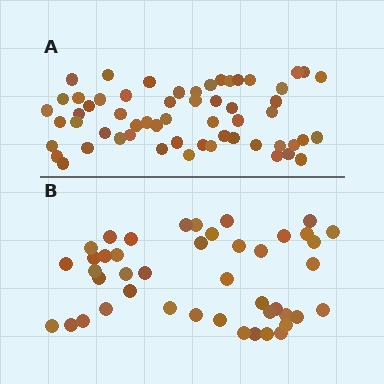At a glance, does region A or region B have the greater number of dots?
Region A (the top region) has more dots.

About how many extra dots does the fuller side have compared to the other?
Region A has approximately 15 more dots than region B.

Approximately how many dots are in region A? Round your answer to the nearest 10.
About 60 dots. (The exact count is 58, which rounds to 60.)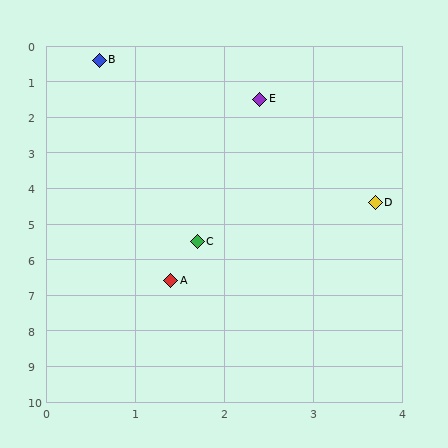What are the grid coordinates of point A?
Point A is at approximately (1.4, 6.6).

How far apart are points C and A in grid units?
Points C and A are about 1.1 grid units apart.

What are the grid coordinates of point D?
Point D is at approximately (3.7, 4.4).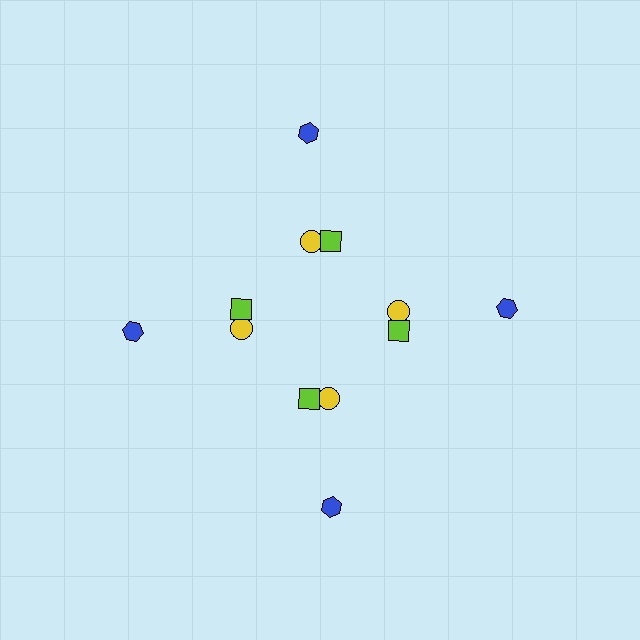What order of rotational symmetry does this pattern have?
This pattern has 4-fold rotational symmetry.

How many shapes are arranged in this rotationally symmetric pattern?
There are 12 shapes, arranged in 4 groups of 3.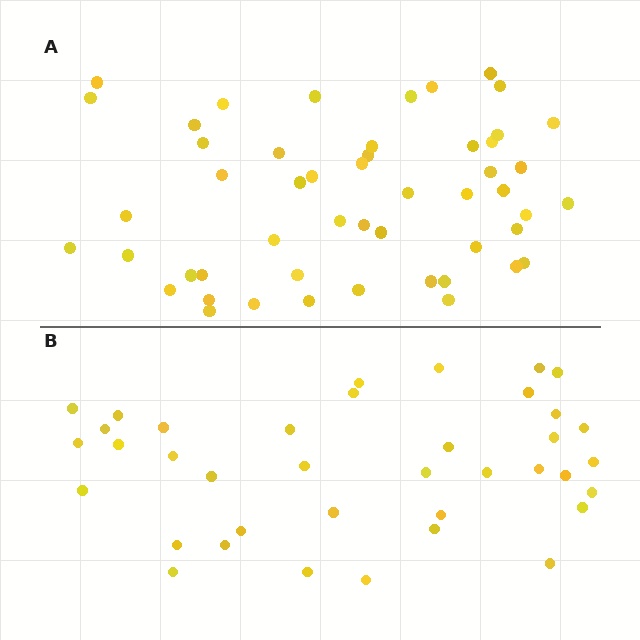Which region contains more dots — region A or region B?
Region A (the top region) has more dots.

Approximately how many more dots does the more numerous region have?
Region A has approximately 15 more dots than region B.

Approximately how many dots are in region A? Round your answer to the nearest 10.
About 50 dots. (The exact count is 51, which rounds to 50.)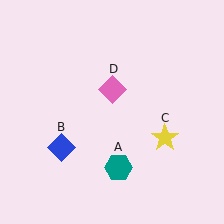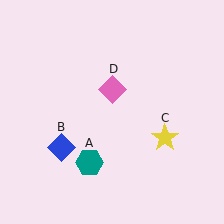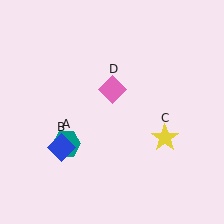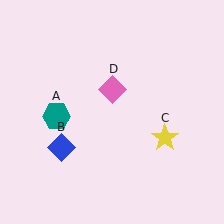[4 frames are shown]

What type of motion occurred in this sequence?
The teal hexagon (object A) rotated clockwise around the center of the scene.